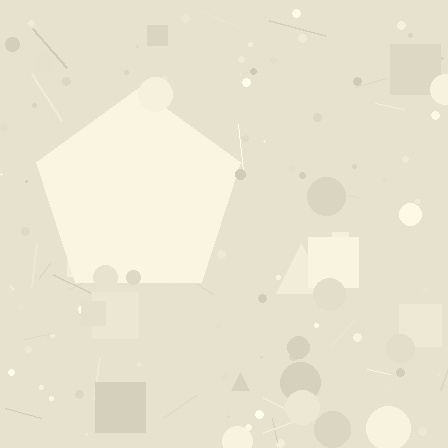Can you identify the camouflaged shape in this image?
The camouflaged shape is a pentagon.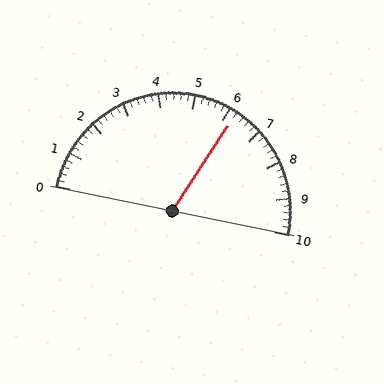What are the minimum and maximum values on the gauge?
The gauge ranges from 0 to 10.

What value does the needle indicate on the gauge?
The needle indicates approximately 6.2.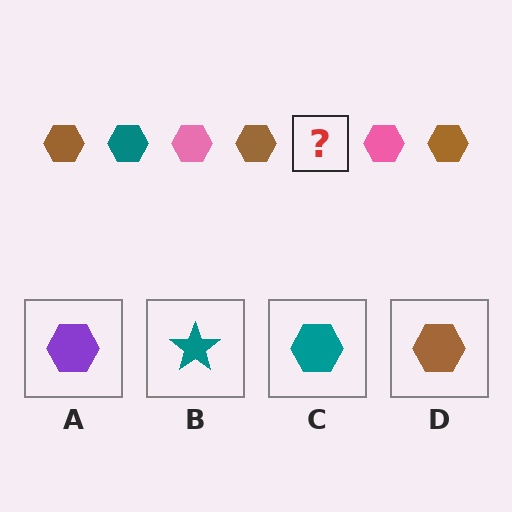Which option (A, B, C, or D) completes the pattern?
C.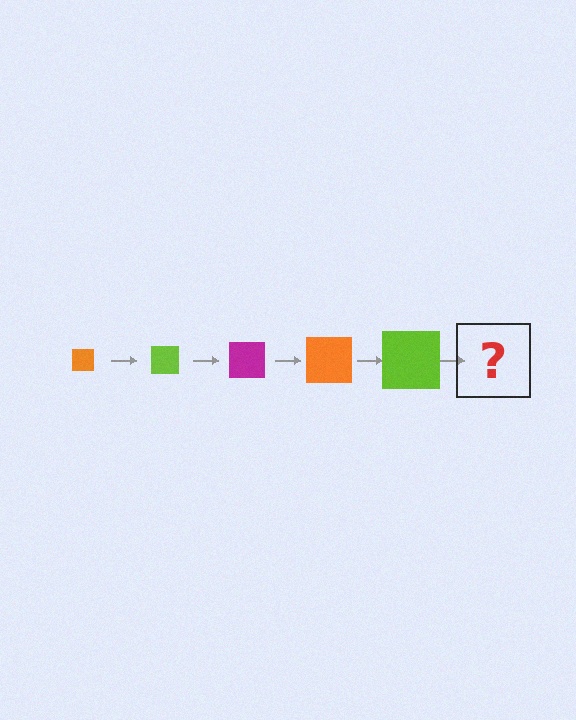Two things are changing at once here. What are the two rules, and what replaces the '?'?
The two rules are that the square grows larger each step and the color cycles through orange, lime, and magenta. The '?' should be a magenta square, larger than the previous one.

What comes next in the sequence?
The next element should be a magenta square, larger than the previous one.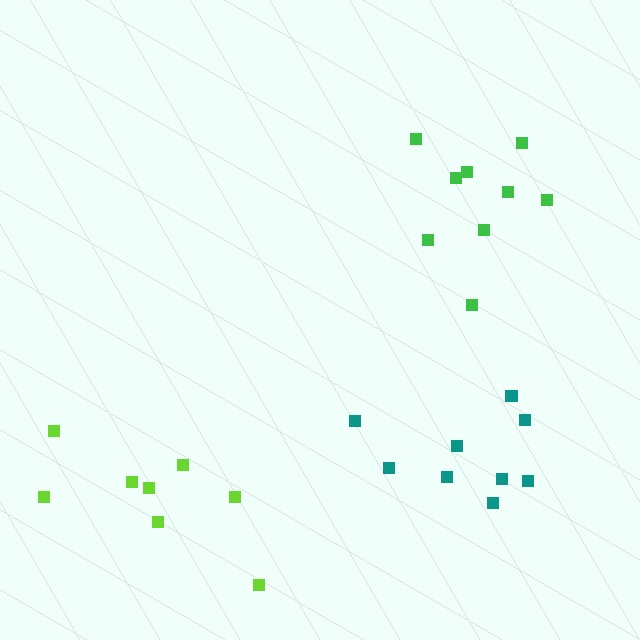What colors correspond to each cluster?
The clusters are colored: teal, green, lime.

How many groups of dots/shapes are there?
There are 3 groups.